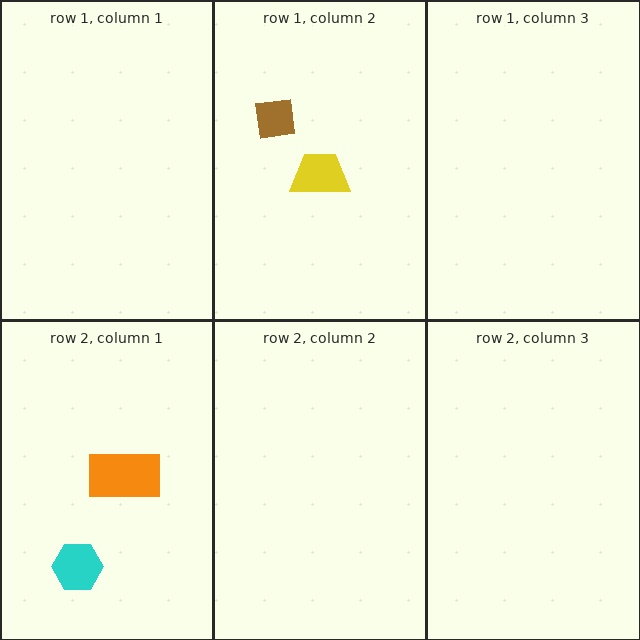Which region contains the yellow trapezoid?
The row 1, column 2 region.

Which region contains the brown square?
The row 1, column 2 region.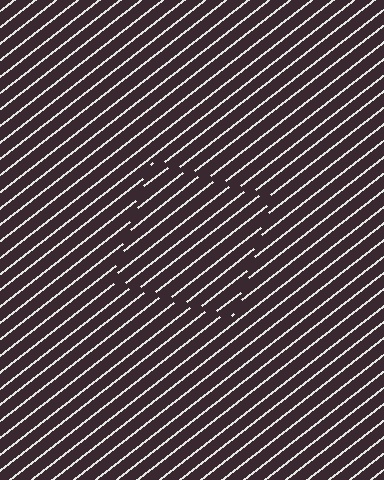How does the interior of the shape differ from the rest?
The interior of the shape contains the same grating, shifted by half a period — the contour is defined by the phase discontinuity where line-ends from the inner and outer gratings abut.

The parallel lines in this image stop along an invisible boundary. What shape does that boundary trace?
An illusory square. The interior of the shape contains the same grating, shifted by half a period — the contour is defined by the phase discontinuity where line-ends from the inner and outer gratings abut.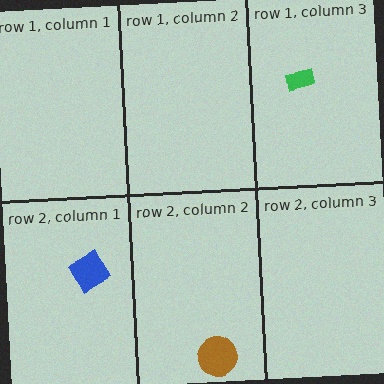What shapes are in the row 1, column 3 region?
The green rectangle.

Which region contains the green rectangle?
The row 1, column 3 region.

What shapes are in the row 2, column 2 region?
The brown circle.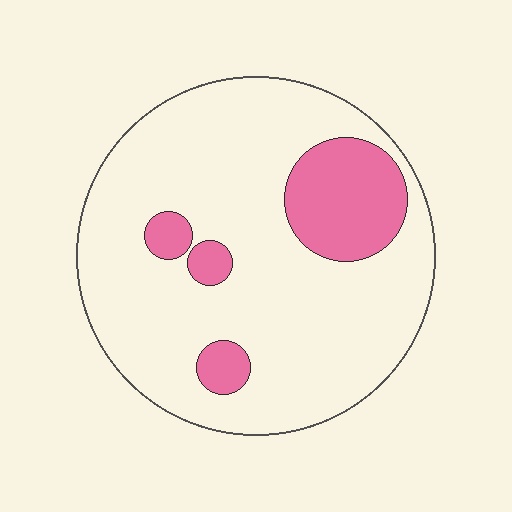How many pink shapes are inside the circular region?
4.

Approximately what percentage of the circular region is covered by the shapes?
Approximately 20%.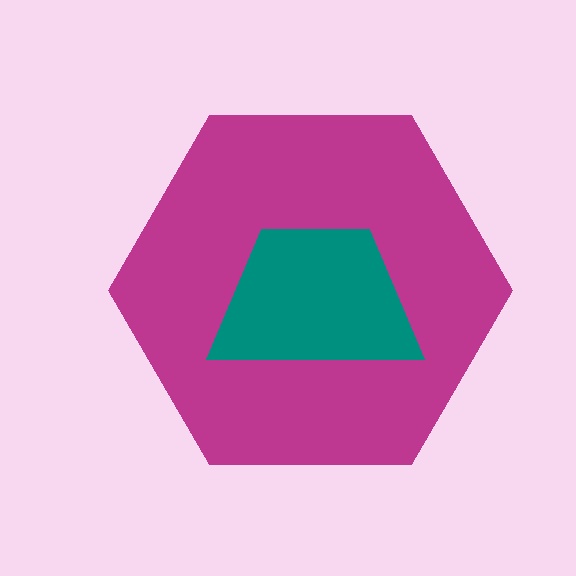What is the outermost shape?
The magenta hexagon.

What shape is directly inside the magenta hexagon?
The teal trapezoid.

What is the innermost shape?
The teal trapezoid.